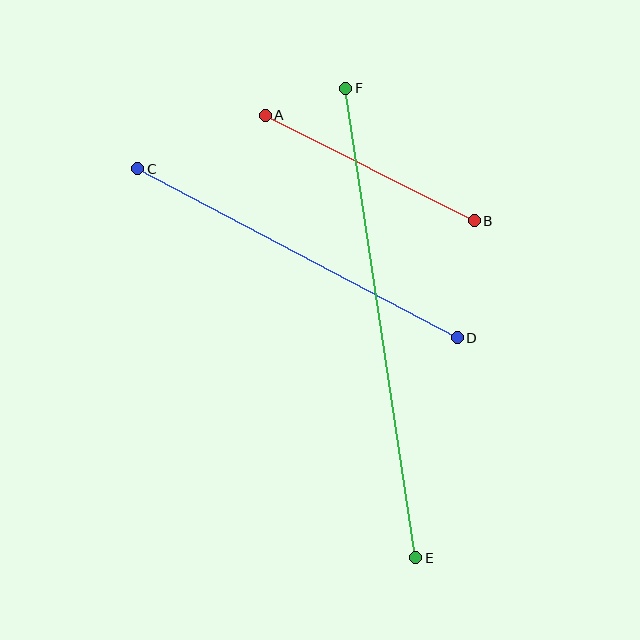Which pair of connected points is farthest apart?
Points E and F are farthest apart.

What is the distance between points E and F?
The distance is approximately 475 pixels.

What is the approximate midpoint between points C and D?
The midpoint is at approximately (298, 253) pixels.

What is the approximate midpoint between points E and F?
The midpoint is at approximately (381, 323) pixels.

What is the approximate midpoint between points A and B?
The midpoint is at approximately (370, 168) pixels.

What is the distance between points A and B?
The distance is approximately 234 pixels.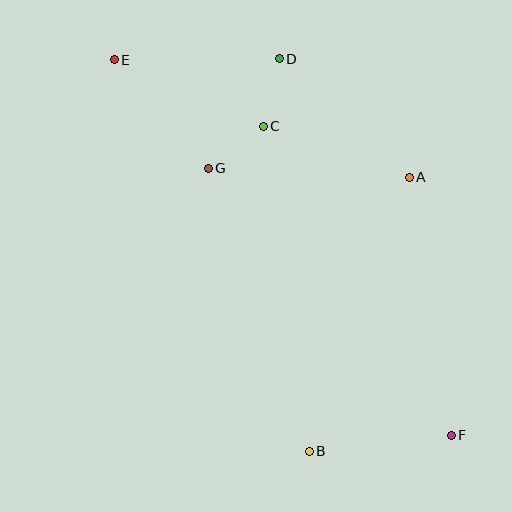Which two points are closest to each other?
Points C and D are closest to each other.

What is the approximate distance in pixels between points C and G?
The distance between C and G is approximately 69 pixels.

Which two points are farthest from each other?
Points E and F are farthest from each other.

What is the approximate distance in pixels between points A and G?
The distance between A and G is approximately 201 pixels.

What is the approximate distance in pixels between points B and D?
The distance between B and D is approximately 393 pixels.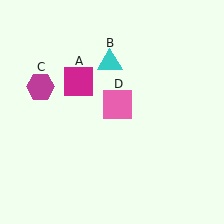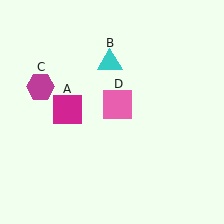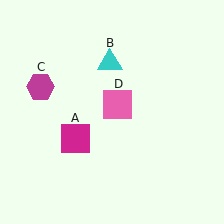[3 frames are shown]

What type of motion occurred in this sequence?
The magenta square (object A) rotated counterclockwise around the center of the scene.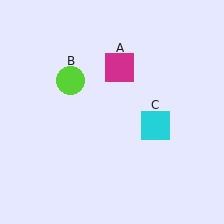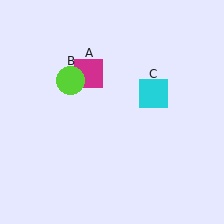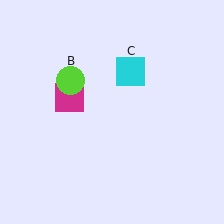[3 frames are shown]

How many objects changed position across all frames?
2 objects changed position: magenta square (object A), cyan square (object C).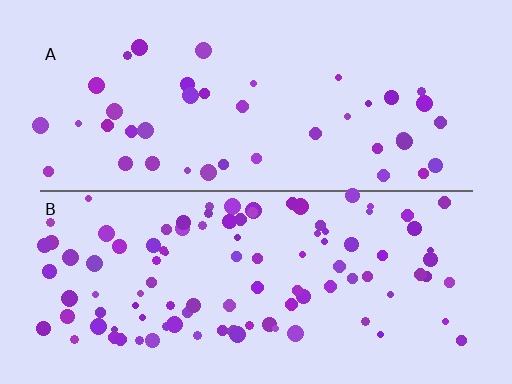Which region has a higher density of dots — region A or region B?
B (the bottom).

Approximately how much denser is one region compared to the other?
Approximately 2.4× — region B over region A.